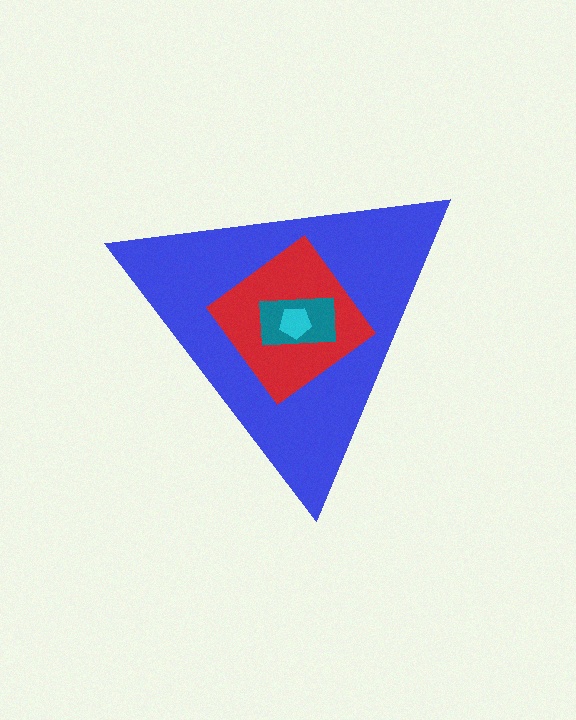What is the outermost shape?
The blue triangle.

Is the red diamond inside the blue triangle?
Yes.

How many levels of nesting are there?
4.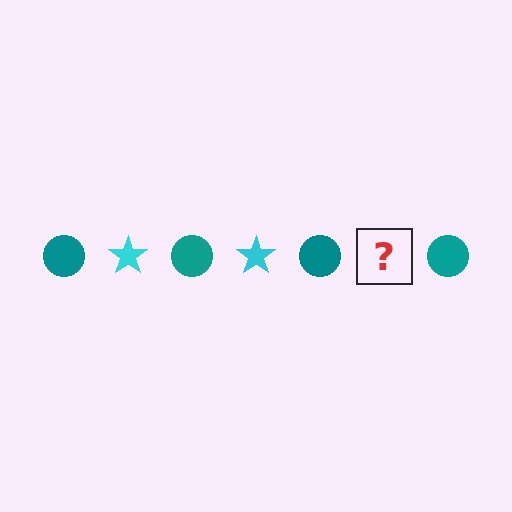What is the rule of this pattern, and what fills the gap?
The rule is that the pattern alternates between teal circle and cyan star. The gap should be filled with a cyan star.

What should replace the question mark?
The question mark should be replaced with a cyan star.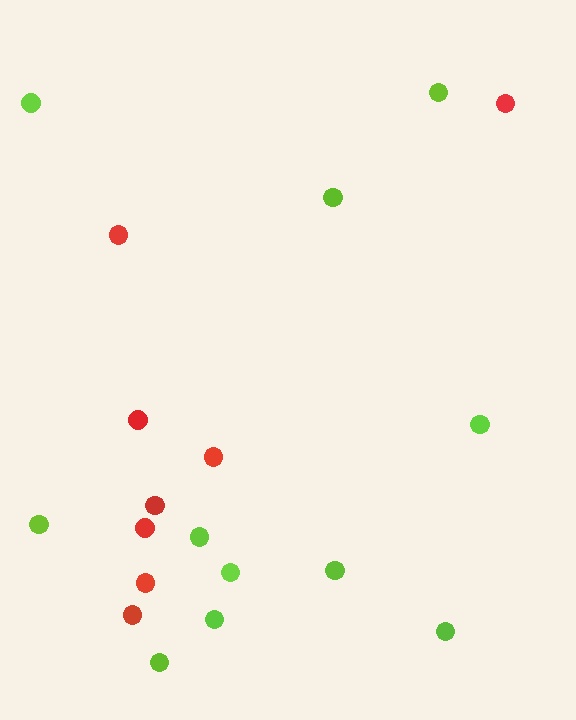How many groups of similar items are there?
There are 2 groups: one group of red circles (8) and one group of lime circles (11).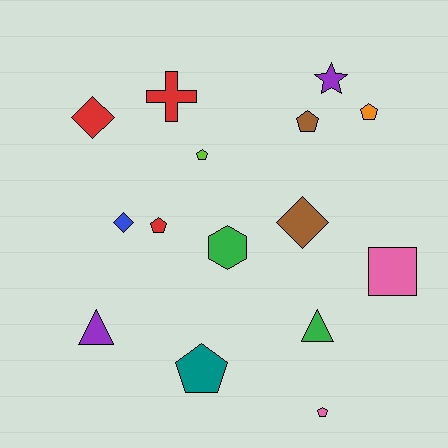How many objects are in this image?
There are 15 objects.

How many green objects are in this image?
There are 2 green objects.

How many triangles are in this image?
There are 2 triangles.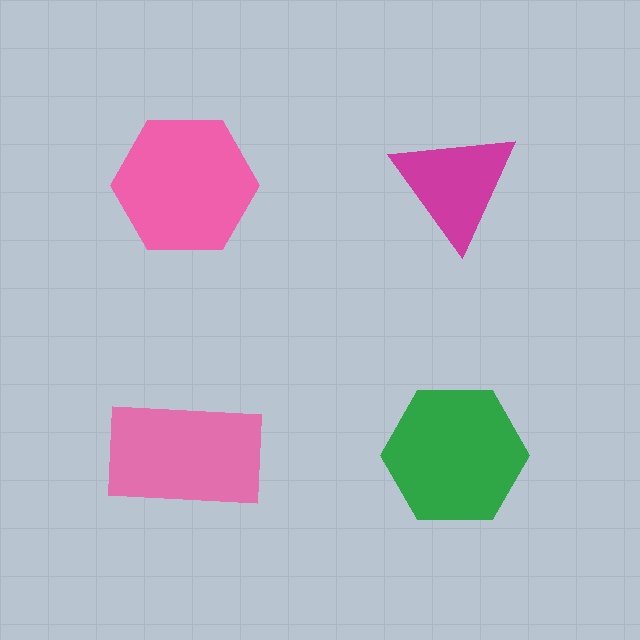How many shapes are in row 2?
2 shapes.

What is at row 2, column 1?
A pink rectangle.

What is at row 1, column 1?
A pink hexagon.